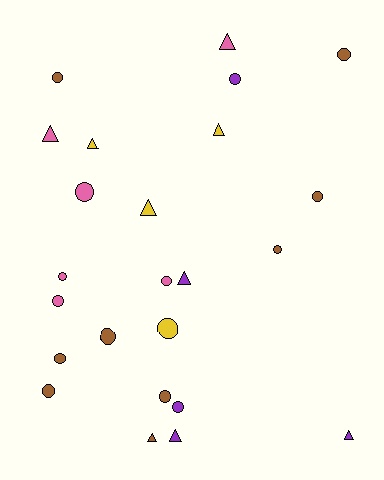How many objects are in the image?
There are 24 objects.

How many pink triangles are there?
There are 2 pink triangles.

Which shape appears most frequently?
Circle, with 15 objects.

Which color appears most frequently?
Brown, with 9 objects.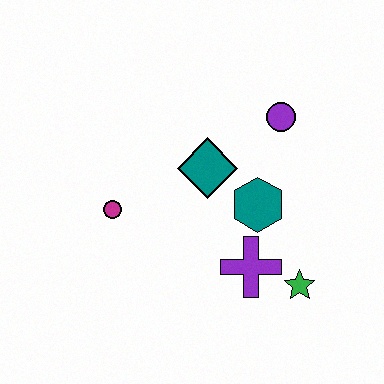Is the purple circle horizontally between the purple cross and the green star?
Yes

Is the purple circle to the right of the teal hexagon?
Yes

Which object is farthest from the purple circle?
The magenta circle is farthest from the purple circle.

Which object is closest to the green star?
The purple cross is closest to the green star.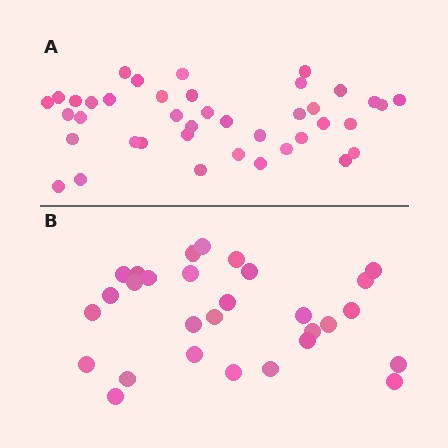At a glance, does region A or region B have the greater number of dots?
Region A (the top region) has more dots.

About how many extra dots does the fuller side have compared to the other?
Region A has roughly 12 or so more dots than region B.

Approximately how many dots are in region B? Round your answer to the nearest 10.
About 30 dots. (The exact count is 29, which rounds to 30.)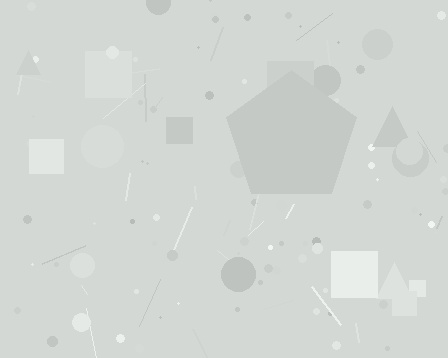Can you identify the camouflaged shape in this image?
The camouflaged shape is a pentagon.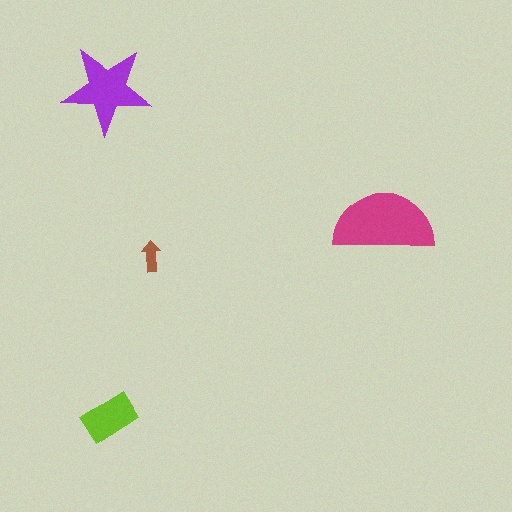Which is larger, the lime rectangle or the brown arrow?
The lime rectangle.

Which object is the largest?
The magenta semicircle.